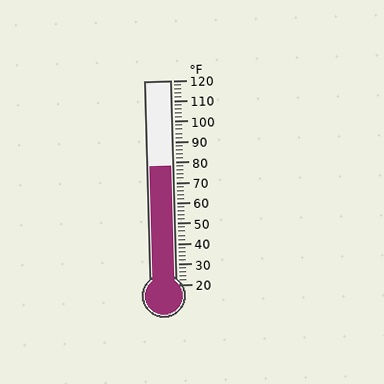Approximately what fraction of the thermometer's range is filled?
The thermometer is filled to approximately 60% of its range.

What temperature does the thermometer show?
The thermometer shows approximately 78°F.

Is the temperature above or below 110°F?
The temperature is below 110°F.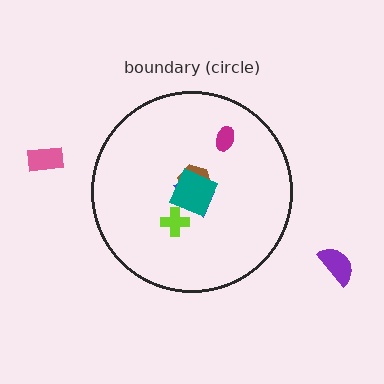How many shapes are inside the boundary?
5 inside, 2 outside.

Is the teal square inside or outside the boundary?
Inside.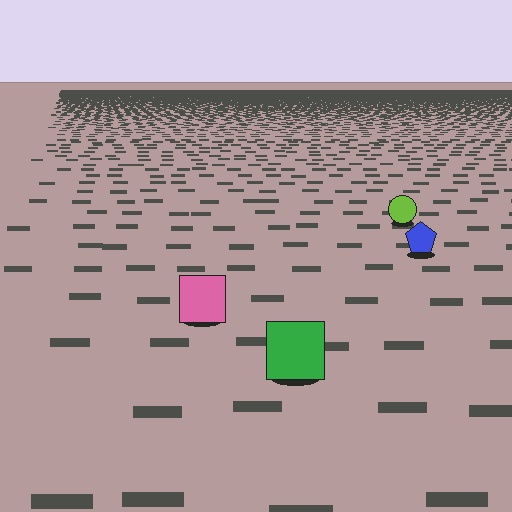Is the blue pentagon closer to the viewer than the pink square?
No. The pink square is closer — you can tell from the texture gradient: the ground texture is coarser near it.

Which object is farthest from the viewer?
The lime circle is farthest from the viewer. It appears smaller and the ground texture around it is denser.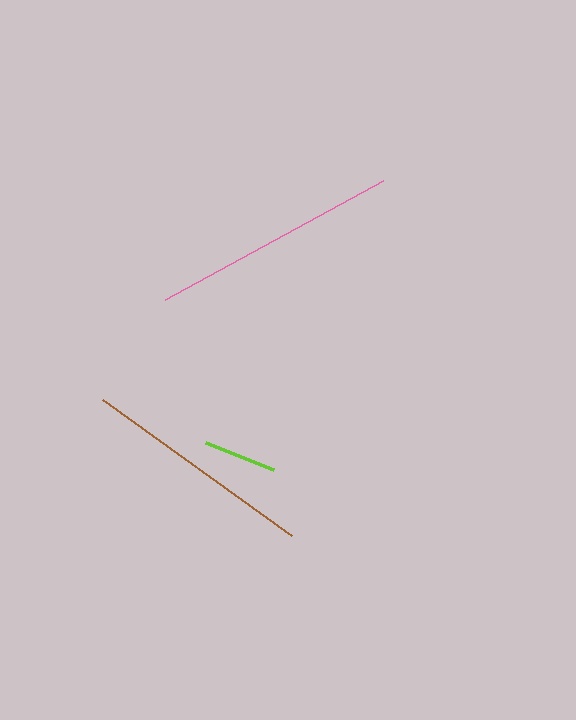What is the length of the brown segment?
The brown segment is approximately 233 pixels long.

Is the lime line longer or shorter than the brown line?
The brown line is longer than the lime line.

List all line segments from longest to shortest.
From longest to shortest: pink, brown, lime.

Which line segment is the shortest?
The lime line is the shortest at approximately 73 pixels.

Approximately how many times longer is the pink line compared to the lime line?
The pink line is approximately 3.4 times the length of the lime line.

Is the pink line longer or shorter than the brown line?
The pink line is longer than the brown line.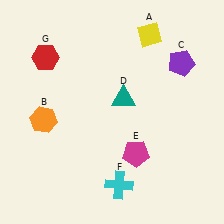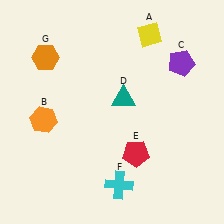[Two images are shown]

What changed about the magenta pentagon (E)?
In Image 1, E is magenta. In Image 2, it changed to red.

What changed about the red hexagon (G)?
In Image 1, G is red. In Image 2, it changed to orange.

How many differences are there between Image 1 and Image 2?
There are 2 differences between the two images.